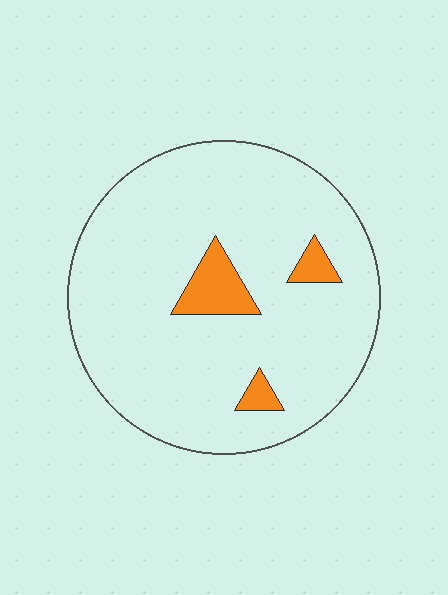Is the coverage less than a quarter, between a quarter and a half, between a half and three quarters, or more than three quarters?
Less than a quarter.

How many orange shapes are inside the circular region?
3.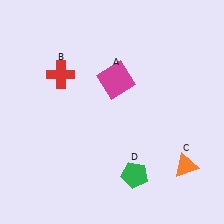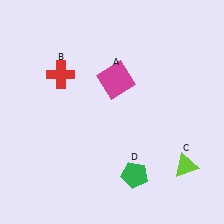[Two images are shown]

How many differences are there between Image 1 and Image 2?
There is 1 difference between the two images.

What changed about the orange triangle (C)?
In Image 1, C is orange. In Image 2, it changed to lime.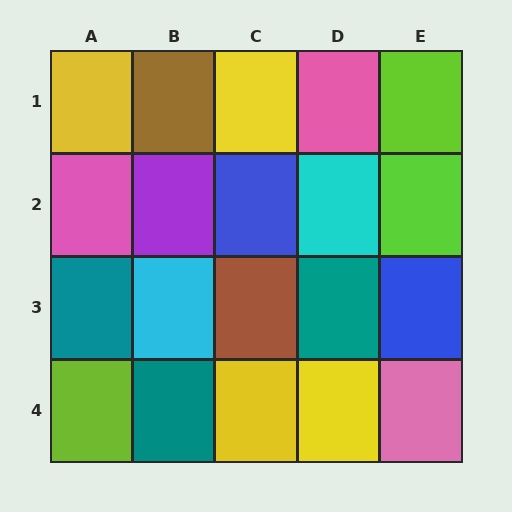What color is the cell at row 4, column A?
Lime.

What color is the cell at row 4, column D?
Yellow.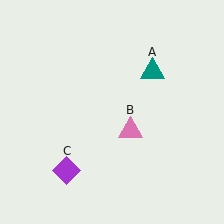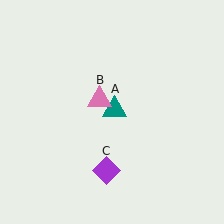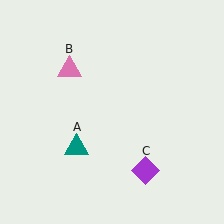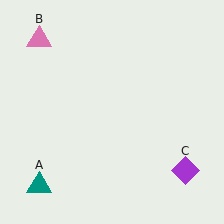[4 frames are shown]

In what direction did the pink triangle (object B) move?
The pink triangle (object B) moved up and to the left.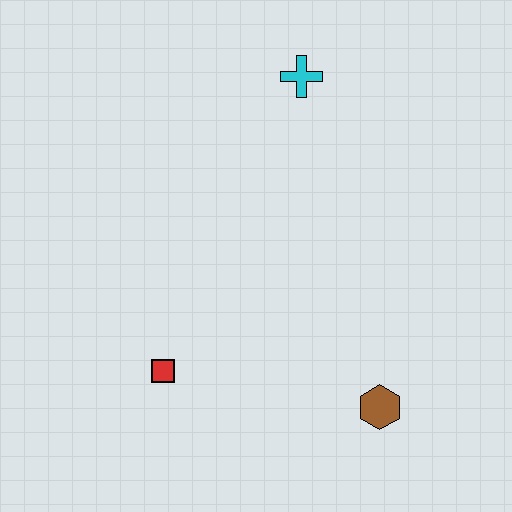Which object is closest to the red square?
The brown hexagon is closest to the red square.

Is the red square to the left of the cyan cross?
Yes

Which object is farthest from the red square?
The cyan cross is farthest from the red square.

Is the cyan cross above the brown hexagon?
Yes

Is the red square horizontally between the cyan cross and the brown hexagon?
No